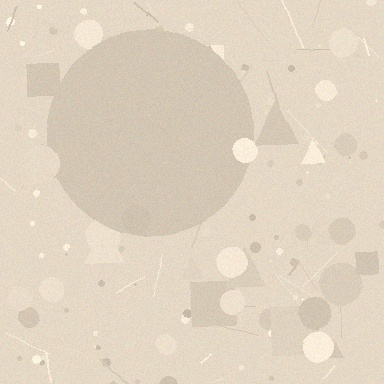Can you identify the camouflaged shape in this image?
The camouflaged shape is a circle.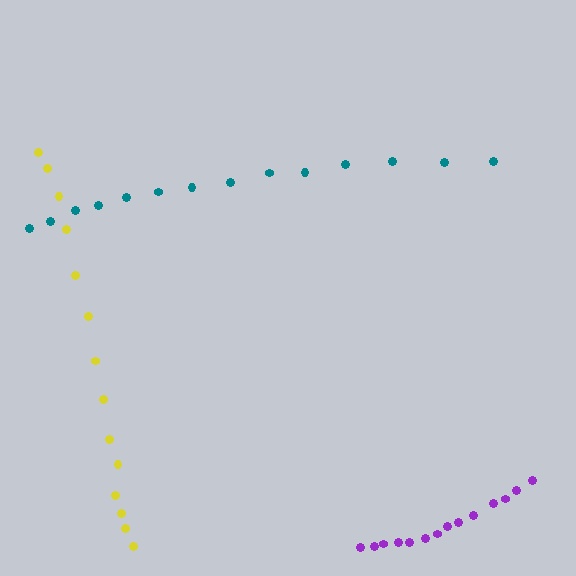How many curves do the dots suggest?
There are 3 distinct paths.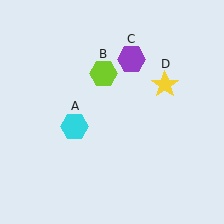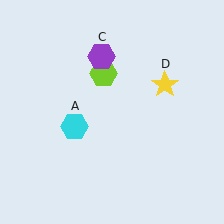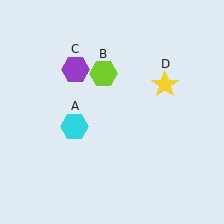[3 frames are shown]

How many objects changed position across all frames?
1 object changed position: purple hexagon (object C).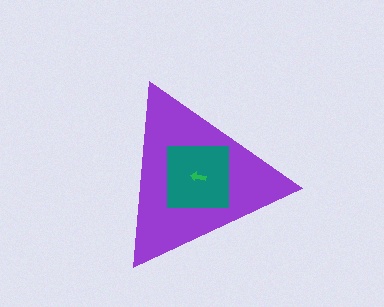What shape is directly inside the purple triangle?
The teal square.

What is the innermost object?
The green arrow.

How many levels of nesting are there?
3.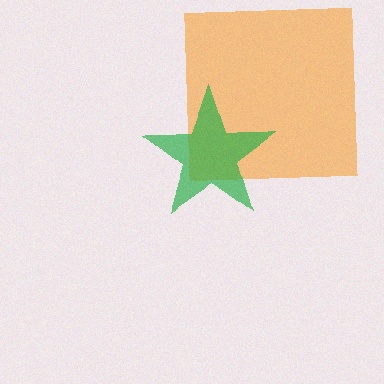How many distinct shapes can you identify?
There are 2 distinct shapes: an orange square, a green star.